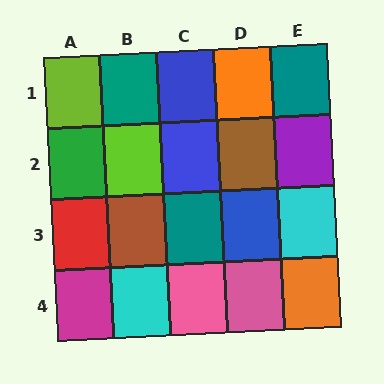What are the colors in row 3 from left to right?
Red, brown, teal, blue, cyan.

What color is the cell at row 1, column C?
Blue.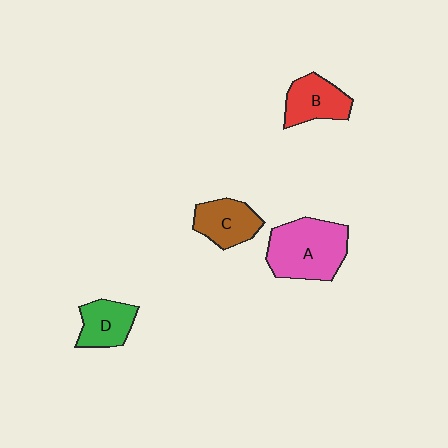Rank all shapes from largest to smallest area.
From largest to smallest: A (pink), B (red), C (brown), D (green).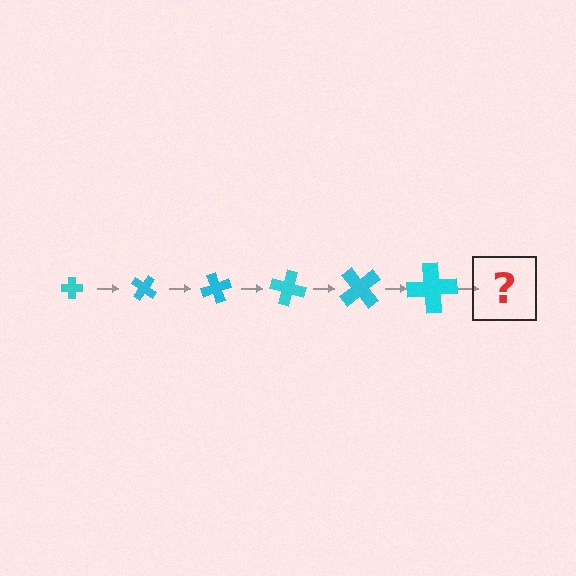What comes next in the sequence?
The next element should be a cross, larger than the previous one and rotated 210 degrees from the start.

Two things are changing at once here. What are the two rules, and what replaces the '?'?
The two rules are that the cross grows larger each step and it rotates 35 degrees each step. The '?' should be a cross, larger than the previous one and rotated 210 degrees from the start.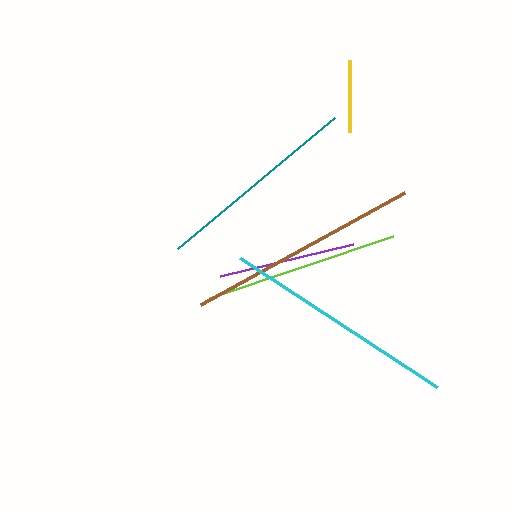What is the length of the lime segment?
The lime segment is approximately 194 pixels long.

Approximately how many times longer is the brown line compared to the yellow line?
The brown line is approximately 3.2 times the length of the yellow line.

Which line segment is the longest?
The cyan line is the longest at approximately 235 pixels.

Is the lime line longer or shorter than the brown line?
The brown line is longer than the lime line.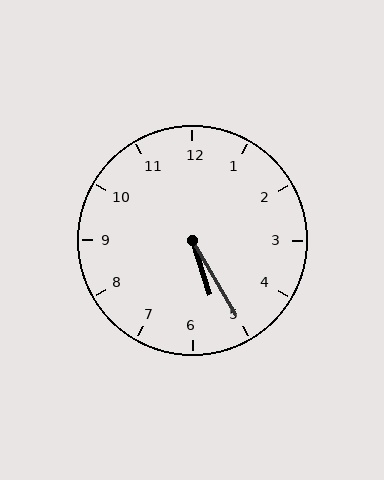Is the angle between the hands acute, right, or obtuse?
It is acute.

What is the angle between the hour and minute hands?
Approximately 12 degrees.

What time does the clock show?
5:25.